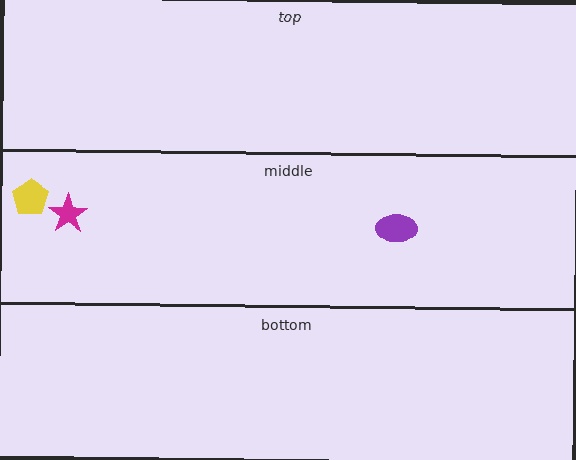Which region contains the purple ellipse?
The middle region.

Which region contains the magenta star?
The middle region.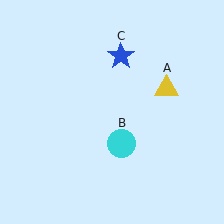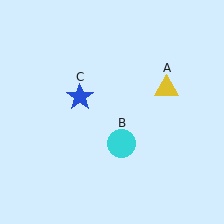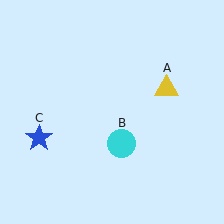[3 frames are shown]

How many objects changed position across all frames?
1 object changed position: blue star (object C).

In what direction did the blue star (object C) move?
The blue star (object C) moved down and to the left.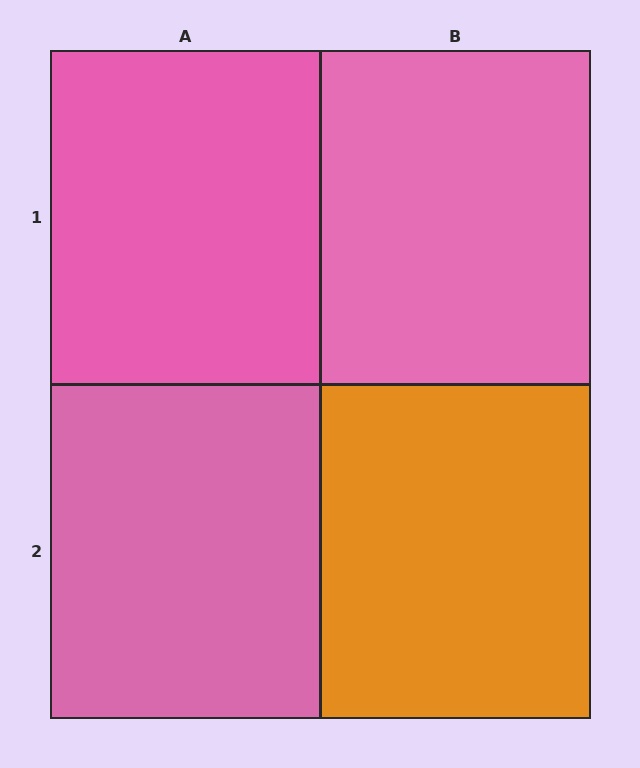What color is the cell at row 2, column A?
Pink.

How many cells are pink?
3 cells are pink.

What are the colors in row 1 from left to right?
Pink, pink.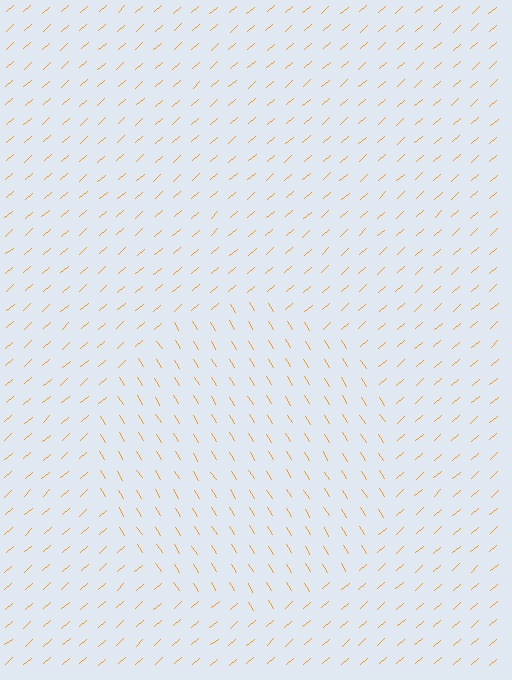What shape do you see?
I see a circle.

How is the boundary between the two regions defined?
The boundary is defined purely by a change in line orientation (approximately 81 degrees difference). All lines are the same color and thickness.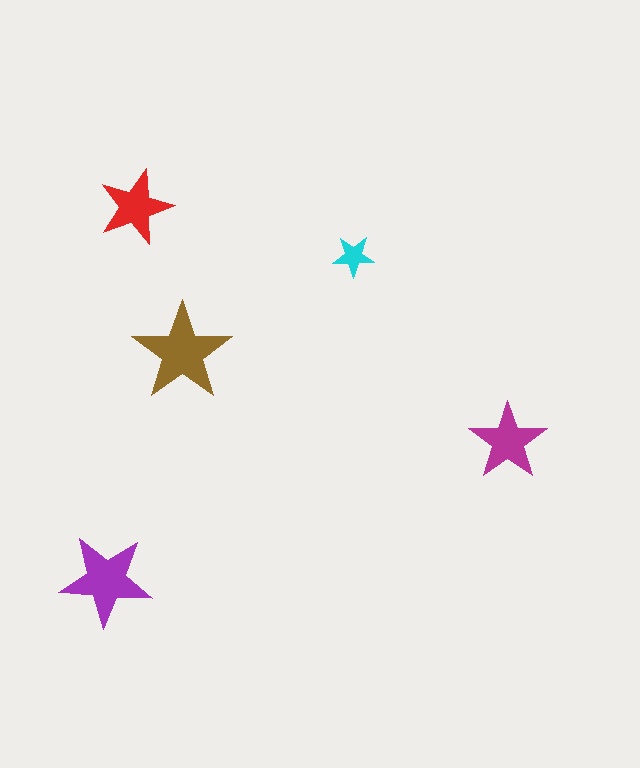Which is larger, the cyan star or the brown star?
The brown one.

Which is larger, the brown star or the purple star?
The brown one.